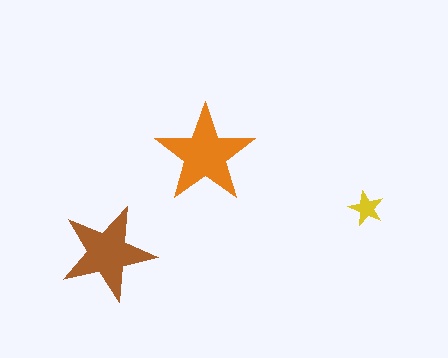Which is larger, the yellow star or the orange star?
The orange one.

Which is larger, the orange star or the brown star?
The orange one.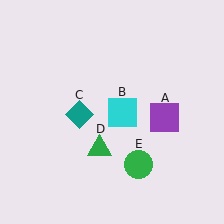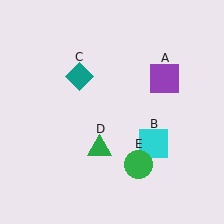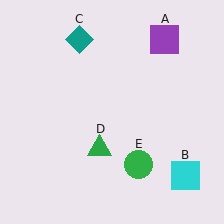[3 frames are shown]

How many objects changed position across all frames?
3 objects changed position: purple square (object A), cyan square (object B), teal diamond (object C).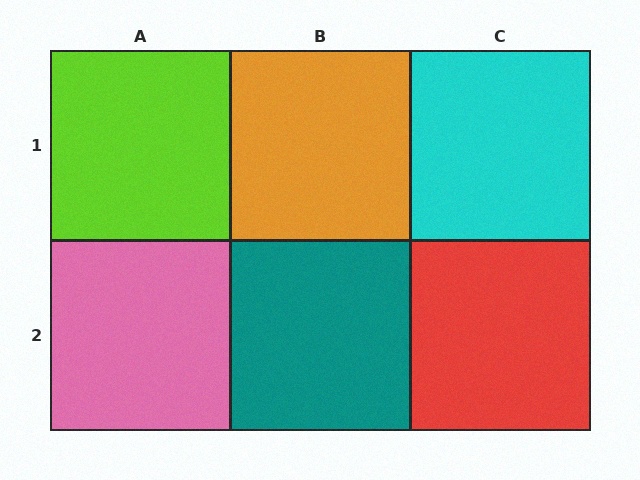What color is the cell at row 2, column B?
Teal.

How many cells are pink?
1 cell is pink.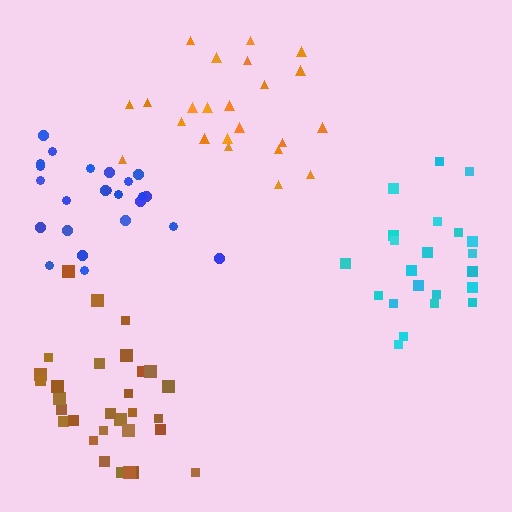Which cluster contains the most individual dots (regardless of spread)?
Brown (30).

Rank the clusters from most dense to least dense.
brown, blue, cyan, orange.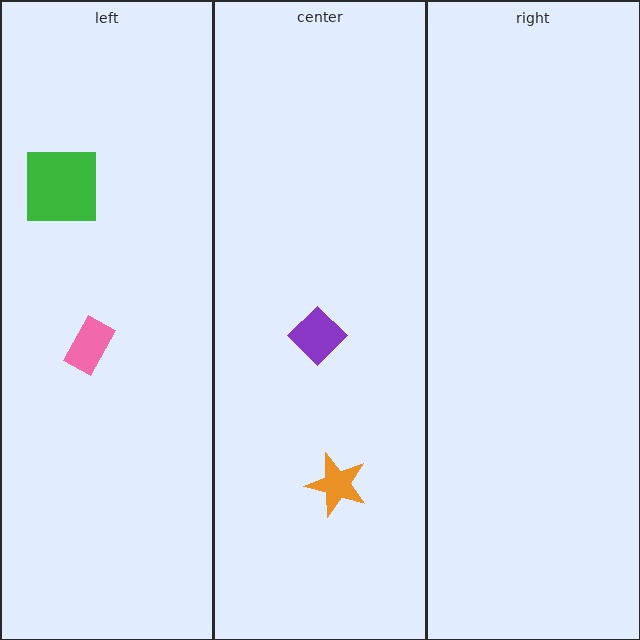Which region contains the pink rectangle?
The left region.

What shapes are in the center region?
The orange star, the purple diamond.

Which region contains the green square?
The left region.